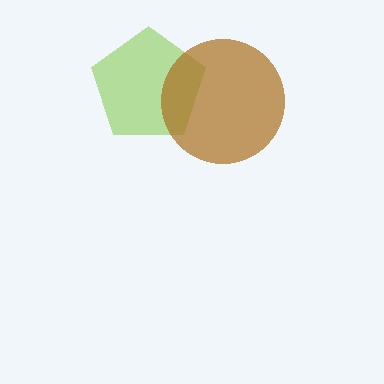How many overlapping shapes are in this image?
There are 2 overlapping shapes in the image.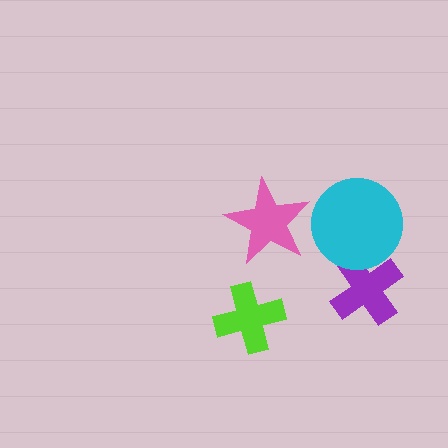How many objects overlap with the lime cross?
0 objects overlap with the lime cross.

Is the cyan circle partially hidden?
No, no other shape covers it.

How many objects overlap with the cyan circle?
1 object overlaps with the cyan circle.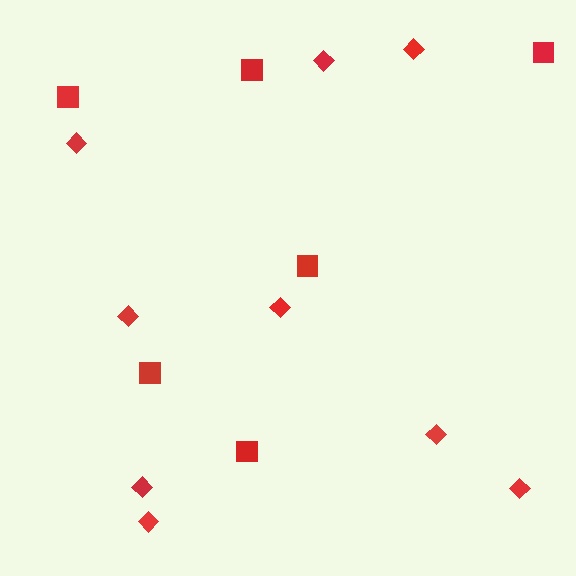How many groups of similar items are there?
There are 2 groups: one group of squares (6) and one group of diamonds (9).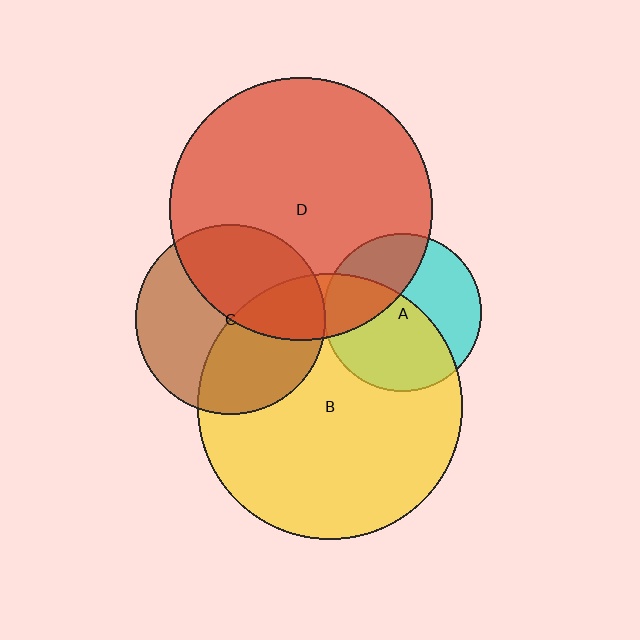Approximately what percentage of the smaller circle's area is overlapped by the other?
Approximately 40%.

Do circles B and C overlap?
Yes.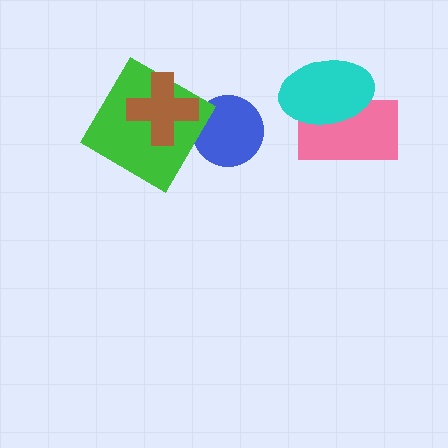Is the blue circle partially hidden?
No, no other shape covers it.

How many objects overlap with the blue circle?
0 objects overlap with the blue circle.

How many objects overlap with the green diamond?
1 object overlaps with the green diamond.